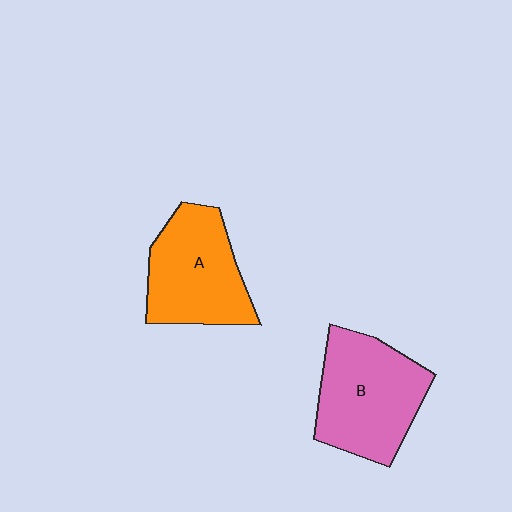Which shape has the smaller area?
Shape A (orange).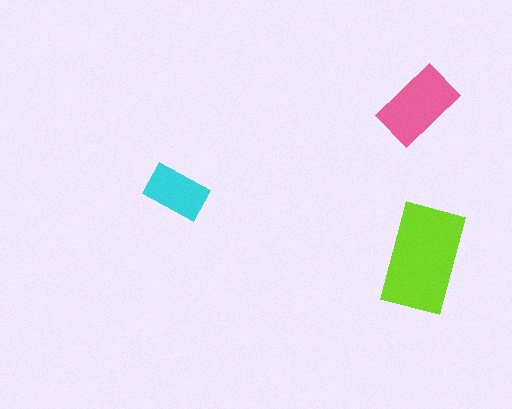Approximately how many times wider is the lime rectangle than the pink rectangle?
About 1.5 times wider.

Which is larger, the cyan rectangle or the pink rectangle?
The pink one.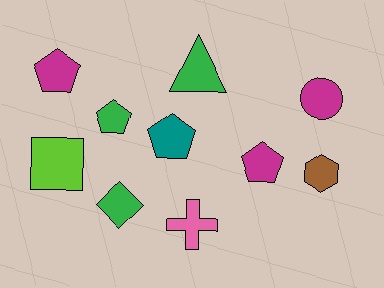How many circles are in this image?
There is 1 circle.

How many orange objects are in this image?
There are no orange objects.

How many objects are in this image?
There are 10 objects.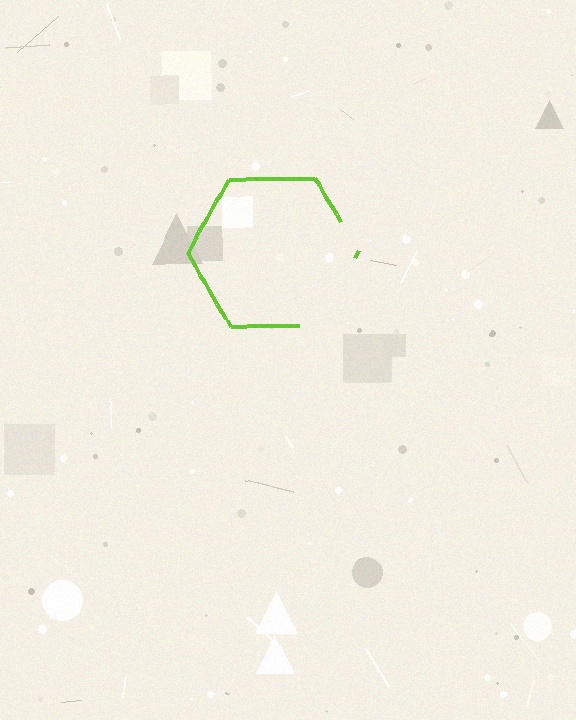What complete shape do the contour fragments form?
The contour fragments form a hexagon.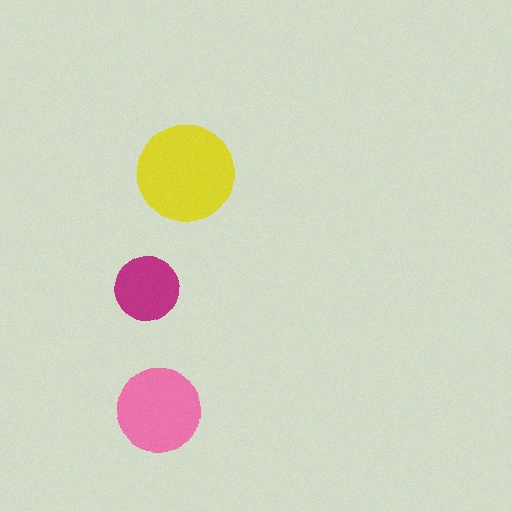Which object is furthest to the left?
The magenta circle is leftmost.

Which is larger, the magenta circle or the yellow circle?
The yellow one.